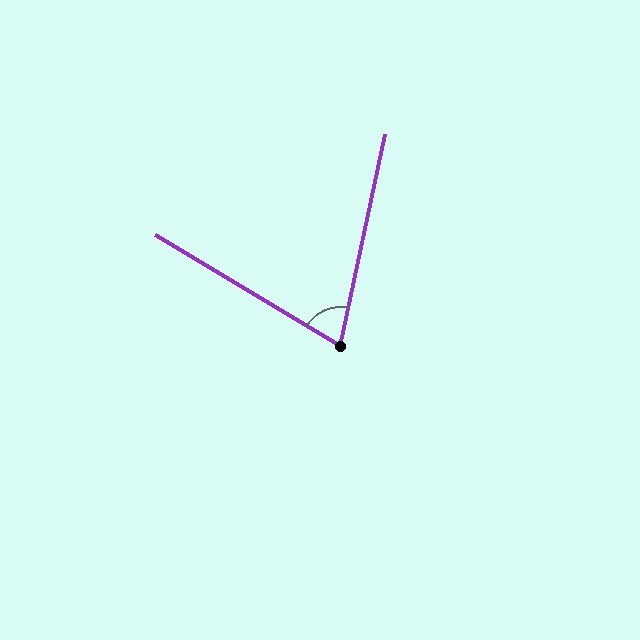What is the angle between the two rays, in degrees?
Approximately 71 degrees.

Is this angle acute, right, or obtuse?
It is acute.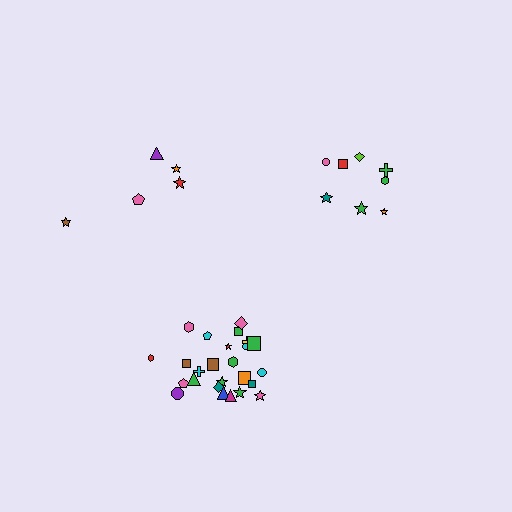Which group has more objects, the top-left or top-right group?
The top-right group.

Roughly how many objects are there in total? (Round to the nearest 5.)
Roughly 40 objects in total.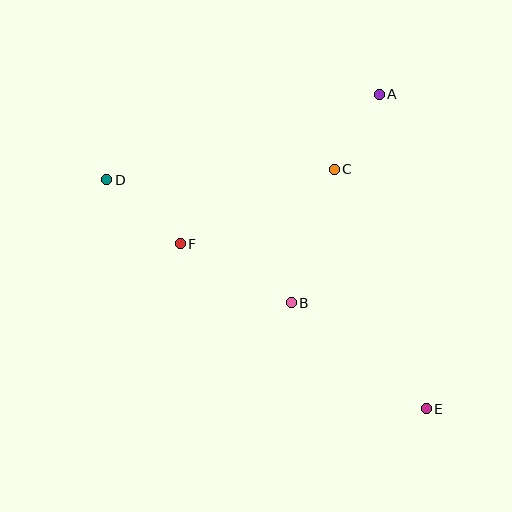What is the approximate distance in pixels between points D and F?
The distance between D and F is approximately 98 pixels.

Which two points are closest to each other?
Points A and C are closest to each other.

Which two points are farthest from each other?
Points D and E are farthest from each other.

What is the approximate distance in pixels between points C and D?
The distance between C and D is approximately 228 pixels.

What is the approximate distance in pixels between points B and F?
The distance between B and F is approximately 125 pixels.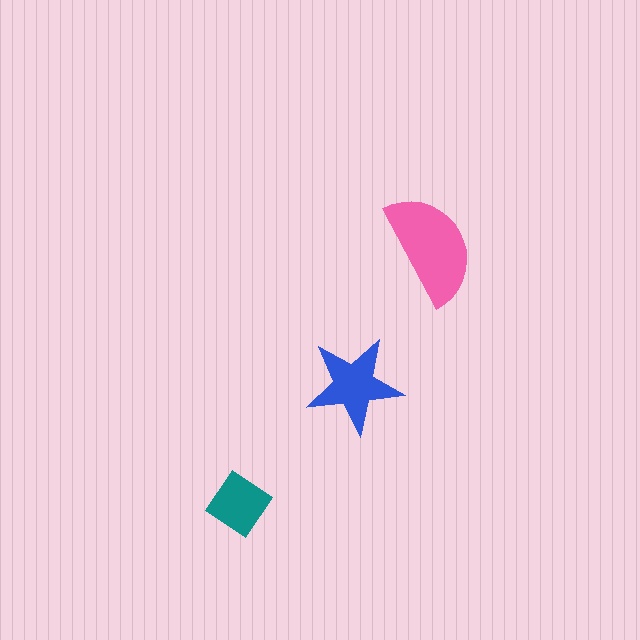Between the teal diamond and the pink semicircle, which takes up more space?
The pink semicircle.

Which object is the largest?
The pink semicircle.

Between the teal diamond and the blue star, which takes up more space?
The blue star.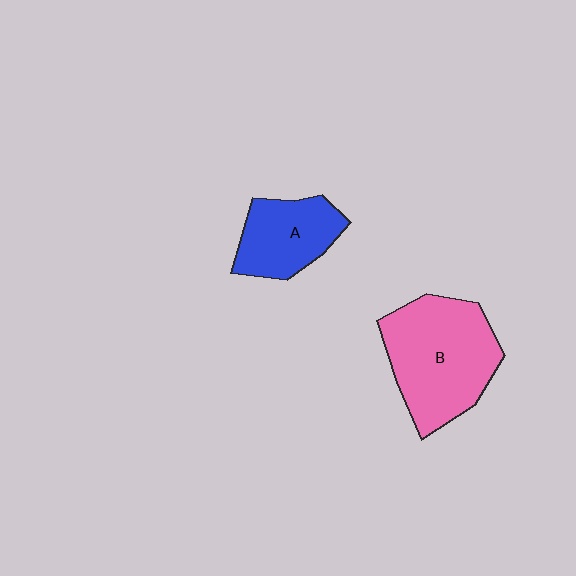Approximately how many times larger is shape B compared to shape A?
Approximately 1.7 times.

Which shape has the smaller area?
Shape A (blue).